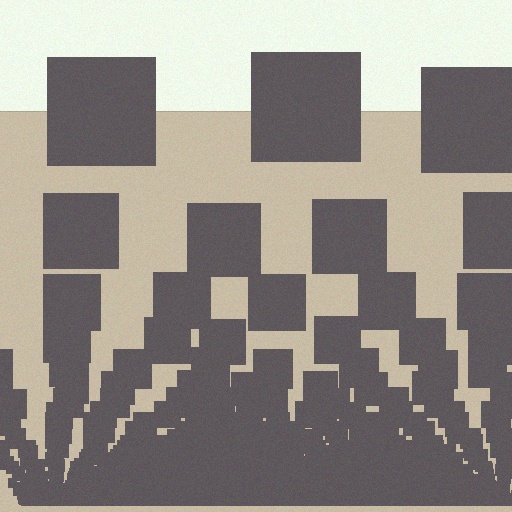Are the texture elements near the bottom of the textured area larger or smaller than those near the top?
Smaller. The gradient is inverted — elements near the bottom are smaller and denser.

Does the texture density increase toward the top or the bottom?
Density increases toward the bottom.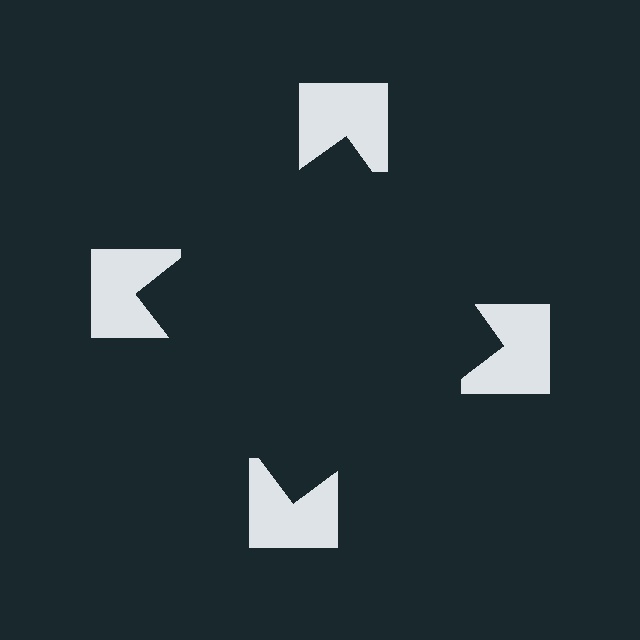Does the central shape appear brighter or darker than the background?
It typically appears slightly darker than the background, even though no actual brightness change is drawn.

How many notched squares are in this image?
There are 4 — one at each vertex of the illusory square.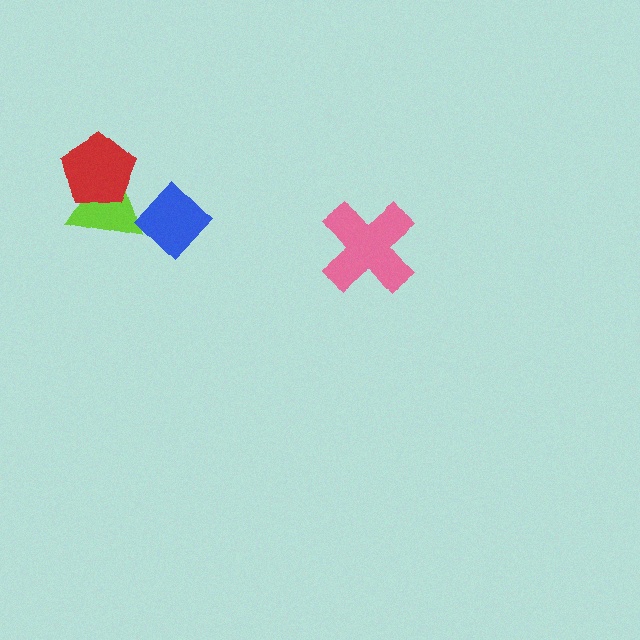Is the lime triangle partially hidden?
Yes, it is partially covered by another shape.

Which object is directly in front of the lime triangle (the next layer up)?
The red pentagon is directly in front of the lime triangle.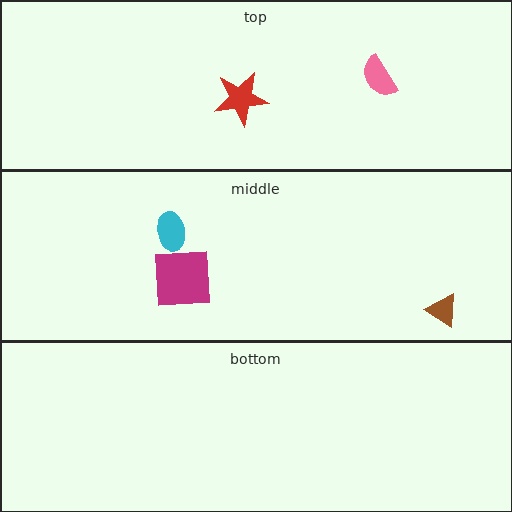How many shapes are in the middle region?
3.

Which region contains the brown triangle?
The middle region.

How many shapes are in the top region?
2.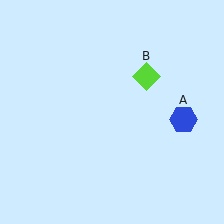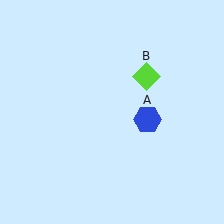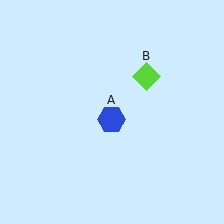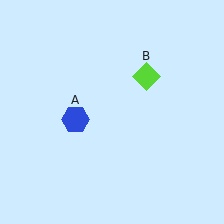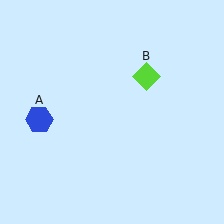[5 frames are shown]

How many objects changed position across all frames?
1 object changed position: blue hexagon (object A).